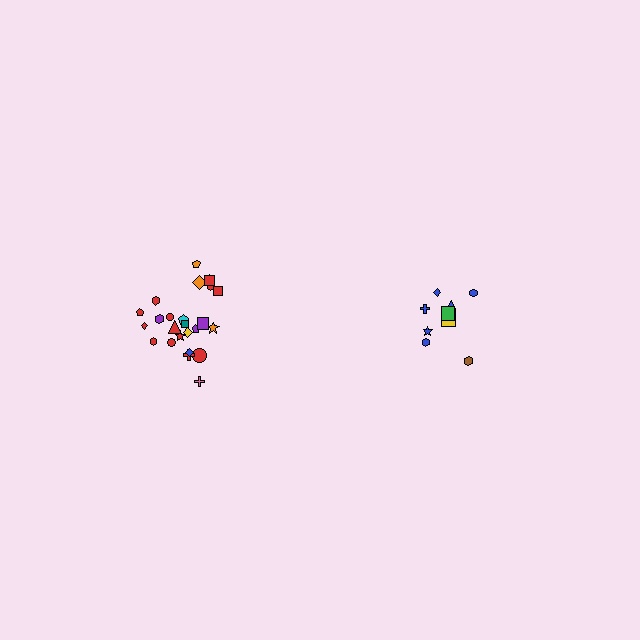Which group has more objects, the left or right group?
The left group.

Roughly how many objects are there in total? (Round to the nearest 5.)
Roughly 35 objects in total.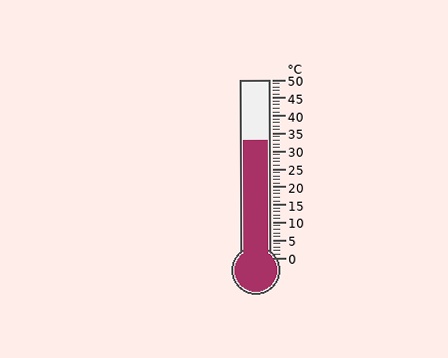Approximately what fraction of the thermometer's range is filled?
The thermometer is filled to approximately 65% of its range.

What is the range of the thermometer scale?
The thermometer scale ranges from 0°C to 50°C.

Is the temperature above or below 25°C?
The temperature is above 25°C.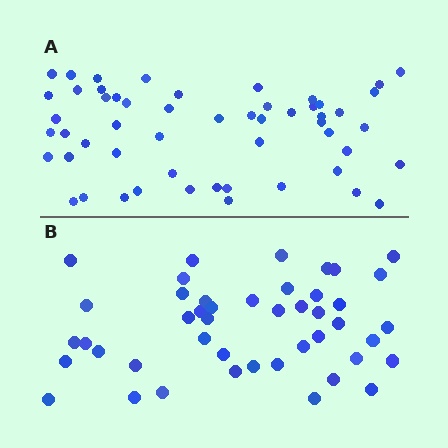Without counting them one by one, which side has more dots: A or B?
Region A (the top region) has more dots.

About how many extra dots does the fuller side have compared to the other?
Region A has roughly 8 or so more dots than region B.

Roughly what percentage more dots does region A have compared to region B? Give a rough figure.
About 20% more.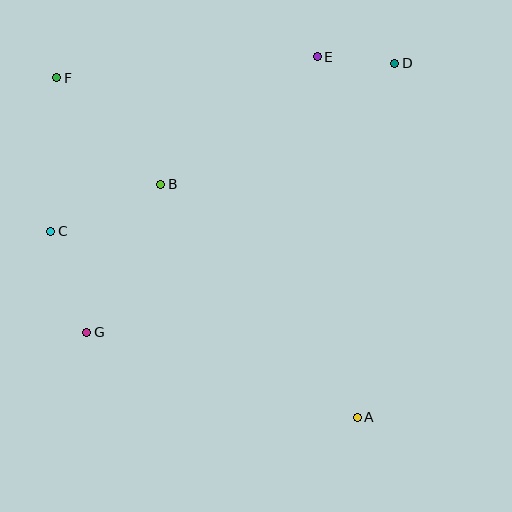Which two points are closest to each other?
Points D and E are closest to each other.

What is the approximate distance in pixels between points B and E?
The distance between B and E is approximately 202 pixels.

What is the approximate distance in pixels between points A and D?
The distance between A and D is approximately 356 pixels.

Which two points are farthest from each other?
Points A and F are farthest from each other.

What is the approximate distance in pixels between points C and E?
The distance between C and E is approximately 319 pixels.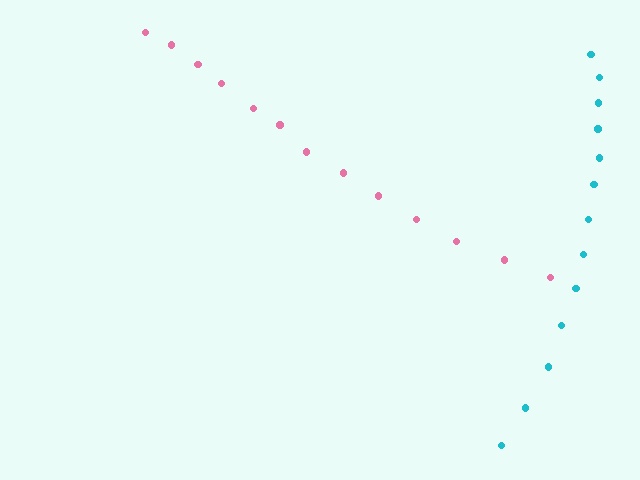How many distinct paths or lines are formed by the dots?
There are 2 distinct paths.